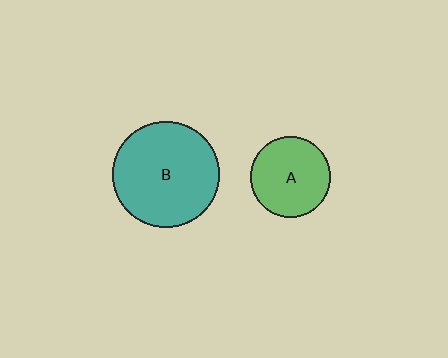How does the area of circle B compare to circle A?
Approximately 1.8 times.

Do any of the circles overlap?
No, none of the circles overlap.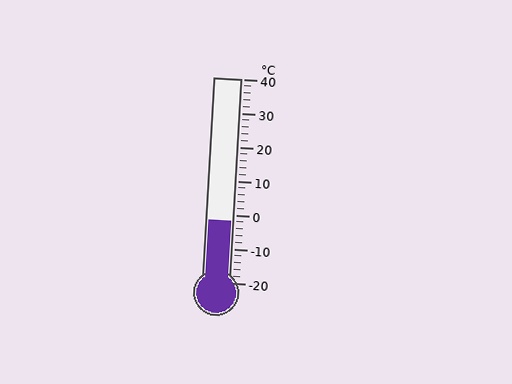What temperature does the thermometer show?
The thermometer shows approximately -2°C.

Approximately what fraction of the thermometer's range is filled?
The thermometer is filled to approximately 30% of its range.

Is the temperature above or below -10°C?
The temperature is above -10°C.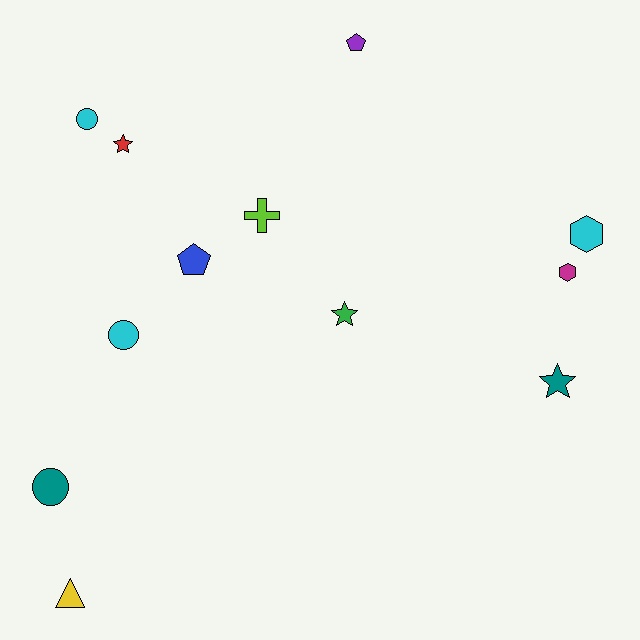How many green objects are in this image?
There is 1 green object.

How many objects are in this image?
There are 12 objects.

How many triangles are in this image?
There is 1 triangle.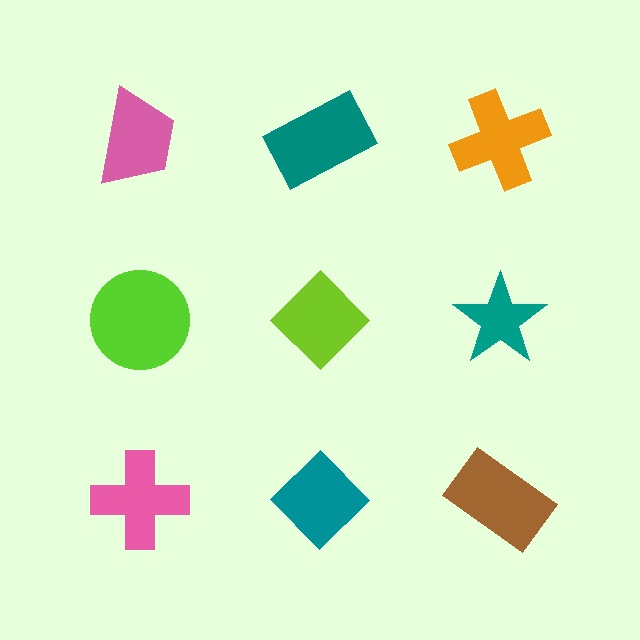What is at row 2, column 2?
A lime diamond.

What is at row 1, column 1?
A pink trapezoid.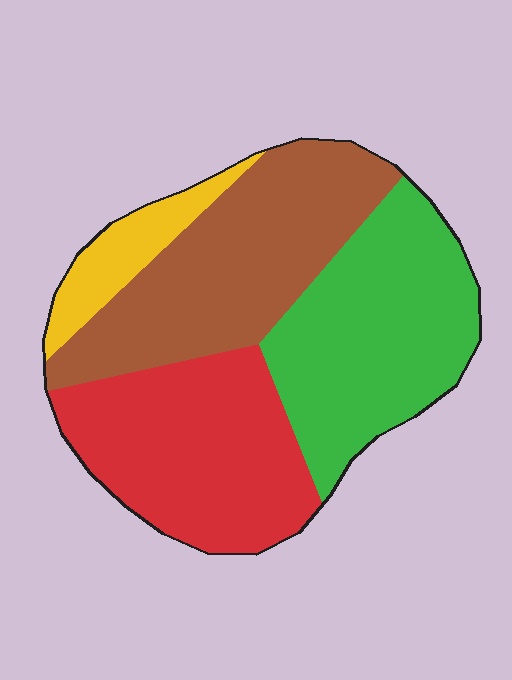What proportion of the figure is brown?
Brown takes up about one third (1/3) of the figure.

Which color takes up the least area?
Yellow, at roughly 10%.